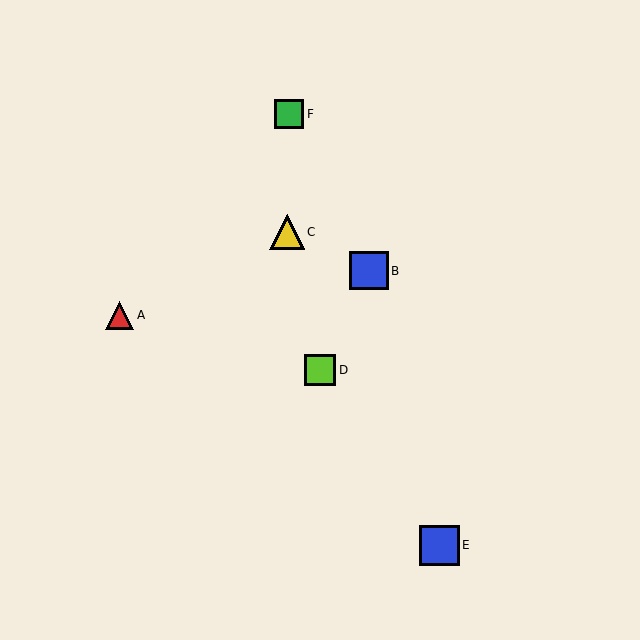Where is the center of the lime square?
The center of the lime square is at (320, 370).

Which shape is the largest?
The blue square (labeled E) is the largest.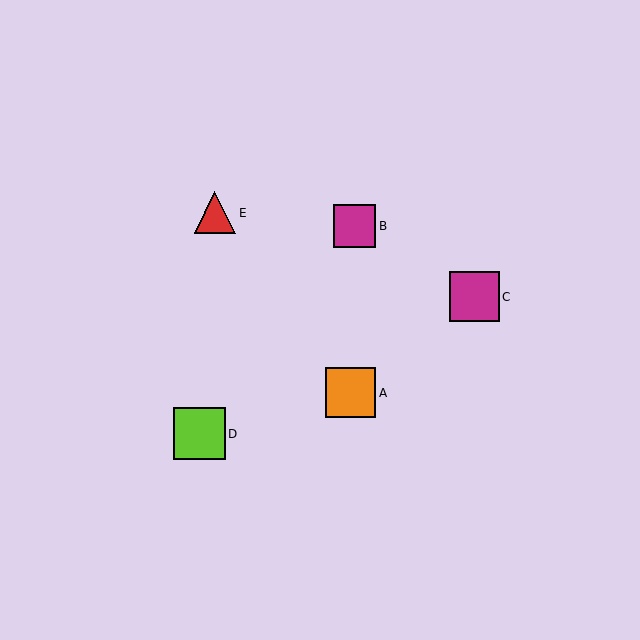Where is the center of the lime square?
The center of the lime square is at (199, 434).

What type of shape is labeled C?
Shape C is a magenta square.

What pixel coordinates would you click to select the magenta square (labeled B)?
Click at (354, 226) to select the magenta square B.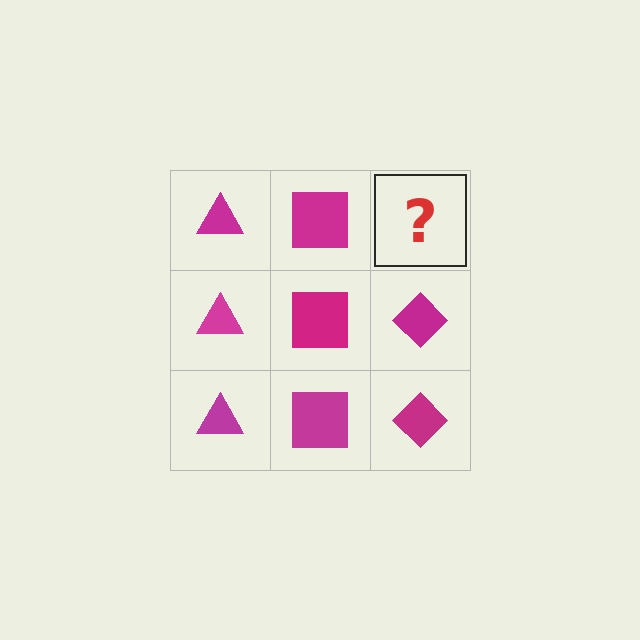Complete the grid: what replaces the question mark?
The question mark should be replaced with a magenta diamond.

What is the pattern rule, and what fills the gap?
The rule is that each column has a consistent shape. The gap should be filled with a magenta diamond.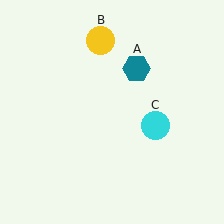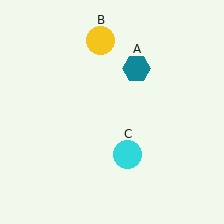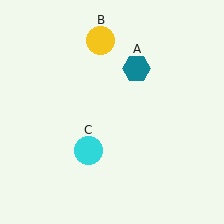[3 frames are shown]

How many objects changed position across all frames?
1 object changed position: cyan circle (object C).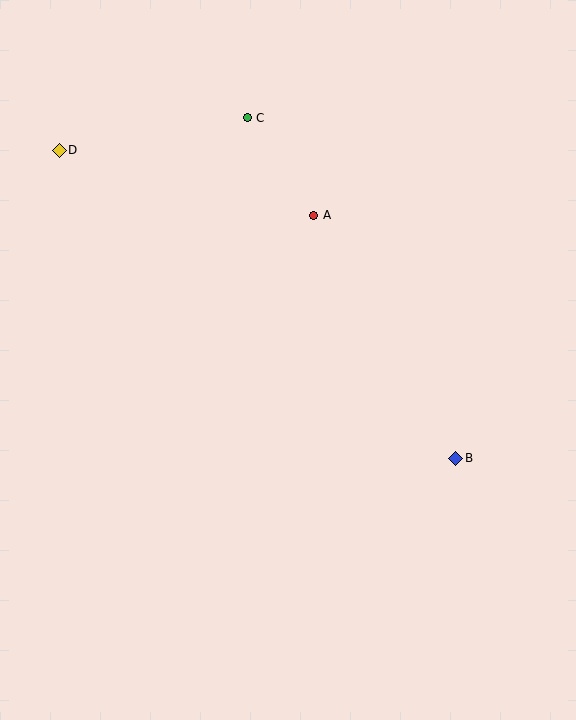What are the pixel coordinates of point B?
Point B is at (456, 458).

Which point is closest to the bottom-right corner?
Point B is closest to the bottom-right corner.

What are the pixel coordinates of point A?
Point A is at (314, 215).